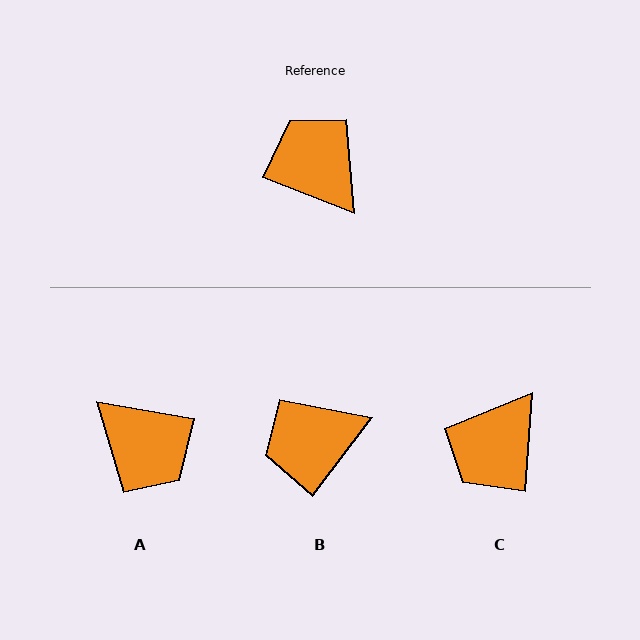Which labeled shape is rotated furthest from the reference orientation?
A, about 168 degrees away.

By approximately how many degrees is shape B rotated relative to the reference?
Approximately 74 degrees counter-clockwise.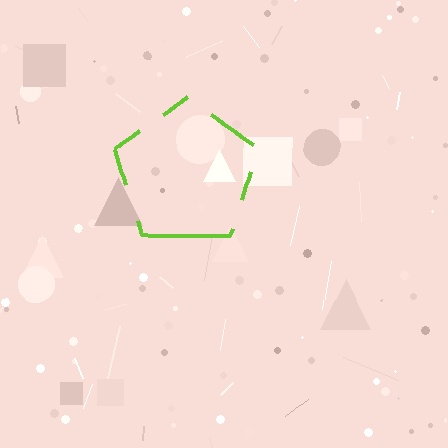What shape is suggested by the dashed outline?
The dashed outline suggests a pentagon.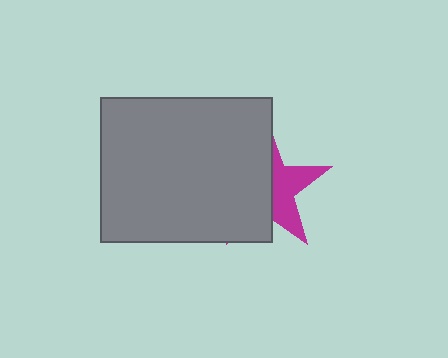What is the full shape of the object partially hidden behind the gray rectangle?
The partially hidden object is a magenta star.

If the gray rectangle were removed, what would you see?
You would see the complete magenta star.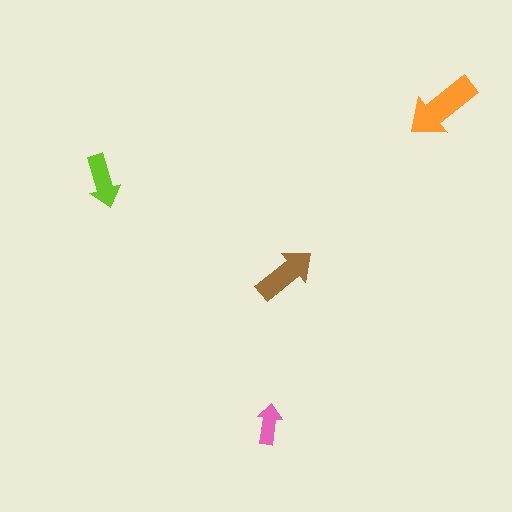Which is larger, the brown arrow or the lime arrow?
The brown one.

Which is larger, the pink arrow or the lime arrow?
The lime one.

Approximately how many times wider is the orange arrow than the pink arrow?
About 2 times wider.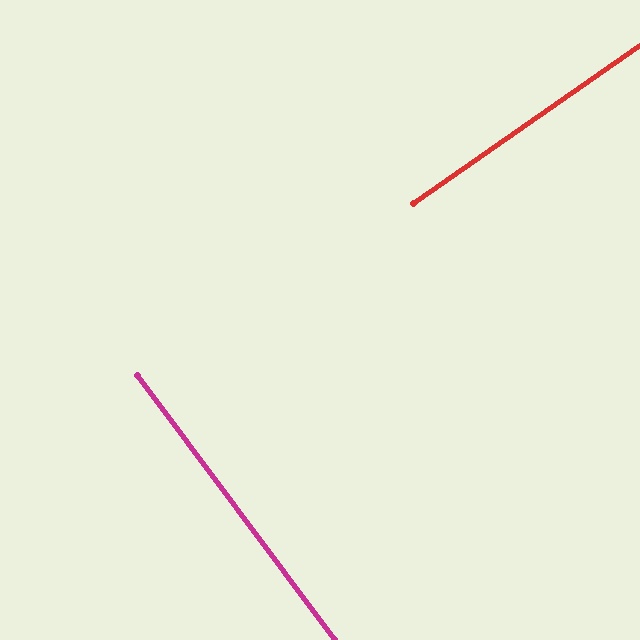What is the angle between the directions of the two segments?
Approximately 88 degrees.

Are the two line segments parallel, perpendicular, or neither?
Perpendicular — they meet at approximately 88°.